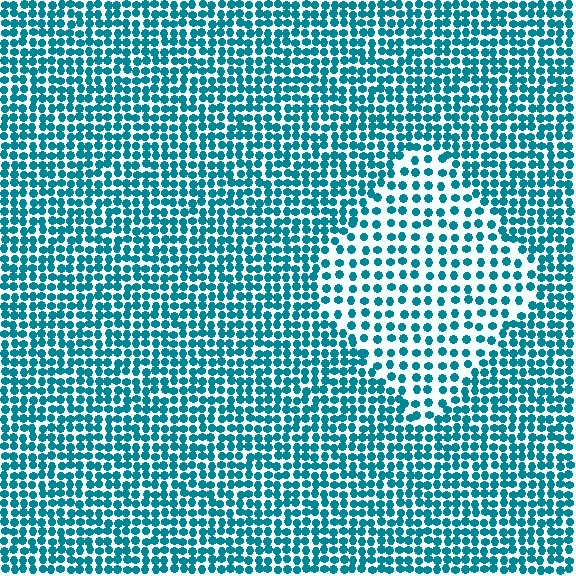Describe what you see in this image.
The image contains small teal elements arranged at two different densities. A diamond-shaped region is visible where the elements are less densely packed than the surrounding area.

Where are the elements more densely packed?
The elements are more densely packed outside the diamond boundary.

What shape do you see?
I see a diamond.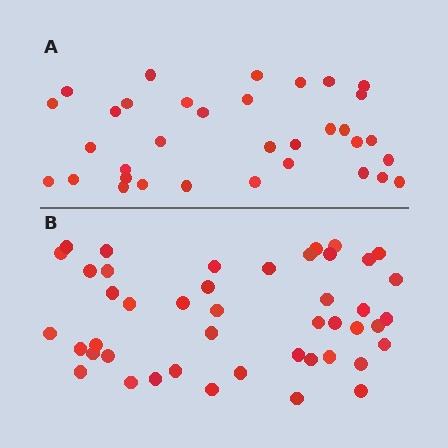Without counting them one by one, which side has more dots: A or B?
Region B (the bottom region) has more dots.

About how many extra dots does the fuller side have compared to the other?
Region B has roughly 12 or so more dots than region A.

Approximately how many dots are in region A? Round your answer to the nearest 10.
About 30 dots. (The exact count is 34, which rounds to 30.)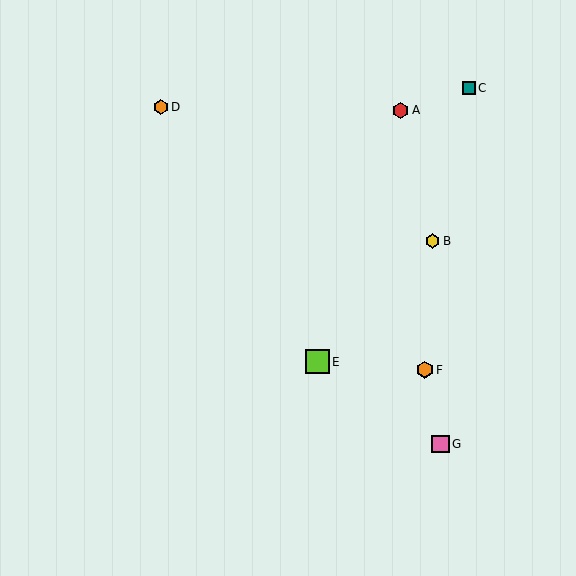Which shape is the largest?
The lime square (labeled E) is the largest.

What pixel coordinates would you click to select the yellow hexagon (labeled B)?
Click at (432, 241) to select the yellow hexagon B.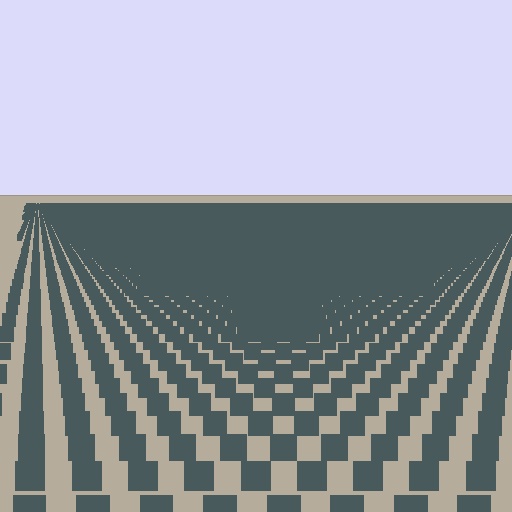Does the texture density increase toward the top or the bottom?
Density increases toward the top.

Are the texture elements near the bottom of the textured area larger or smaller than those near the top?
Larger. Near the bottom, elements are closer to the viewer and appear at a bigger on-screen size.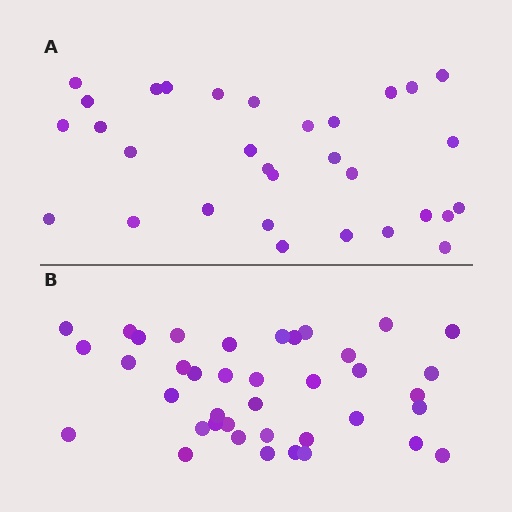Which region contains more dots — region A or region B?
Region B (the bottom region) has more dots.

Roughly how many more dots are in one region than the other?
Region B has roughly 8 or so more dots than region A.